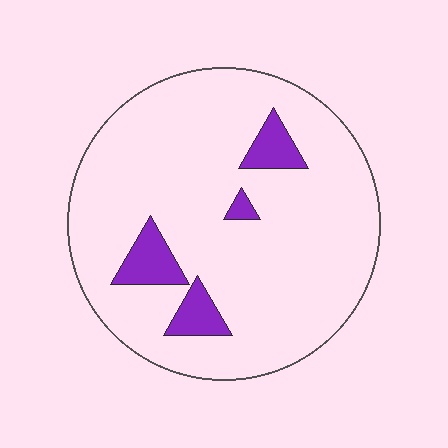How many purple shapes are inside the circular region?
4.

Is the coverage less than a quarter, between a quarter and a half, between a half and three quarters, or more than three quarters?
Less than a quarter.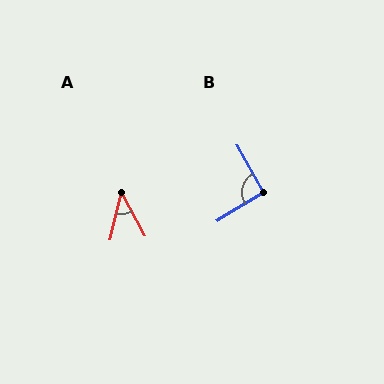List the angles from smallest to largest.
A (42°), B (93°).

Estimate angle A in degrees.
Approximately 42 degrees.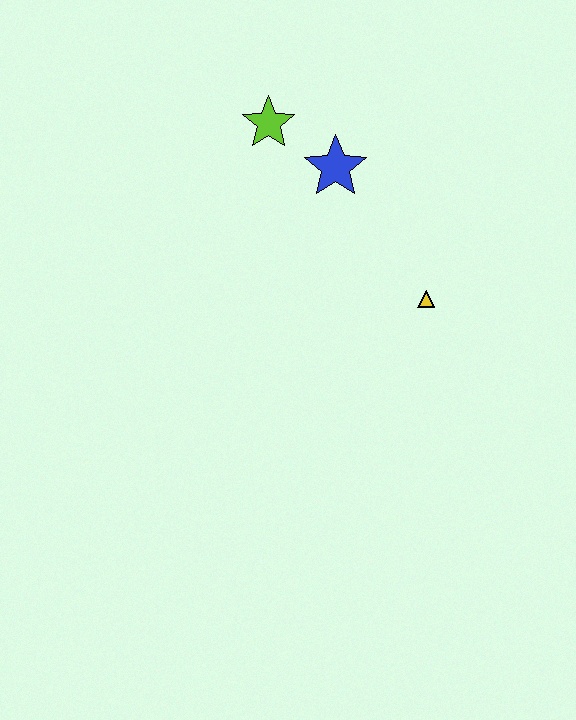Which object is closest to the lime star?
The blue star is closest to the lime star.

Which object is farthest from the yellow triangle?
The lime star is farthest from the yellow triangle.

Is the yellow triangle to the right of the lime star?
Yes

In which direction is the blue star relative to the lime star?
The blue star is to the right of the lime star.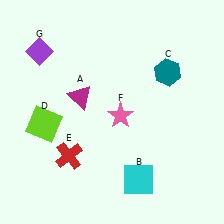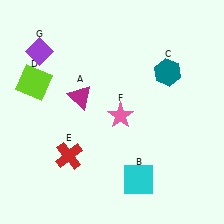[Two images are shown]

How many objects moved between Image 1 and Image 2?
1 object moved between the two images.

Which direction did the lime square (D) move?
The lime square (D) moved up.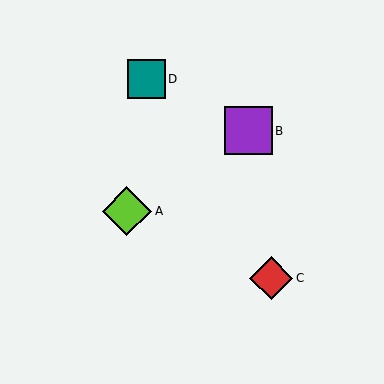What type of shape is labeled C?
Shape C is a red diamond.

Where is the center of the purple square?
The center of the purple square is at (248, 131).